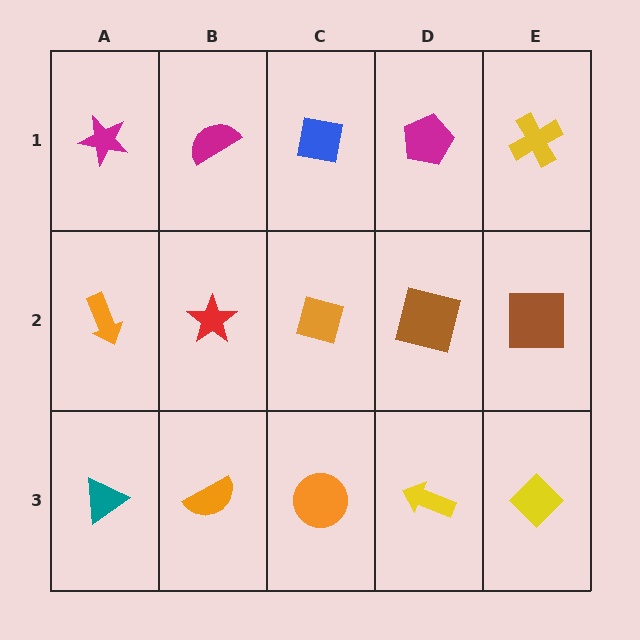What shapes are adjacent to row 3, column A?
An orange arrow (row 2, column A), an orange semicircle (row 3, column B).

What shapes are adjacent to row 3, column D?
A brown square (row 2, column D), an orange circle (row 3, column C), a yellow diamond (row 3, column E).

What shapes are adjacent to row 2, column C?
A blue square (row 1, column C), an orange circle (row 3, column C), a red star (row 2, column B), a brown square (row 2, column D).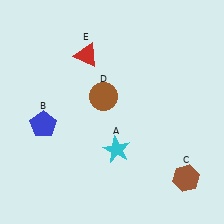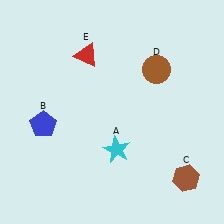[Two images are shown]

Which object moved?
The brown circle (D) moved right.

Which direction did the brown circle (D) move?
The brown circle (D) moved right.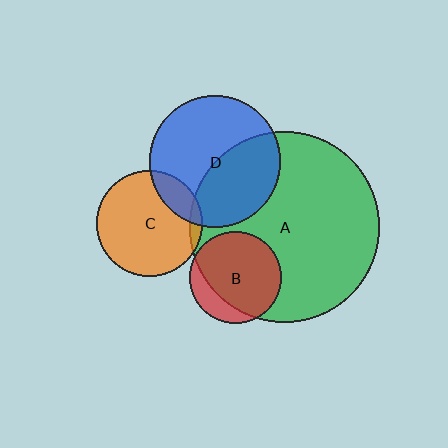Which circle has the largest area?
Circle A (green).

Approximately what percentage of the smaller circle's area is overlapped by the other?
Approximately 45%.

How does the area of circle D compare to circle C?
Approximately 1.5 times.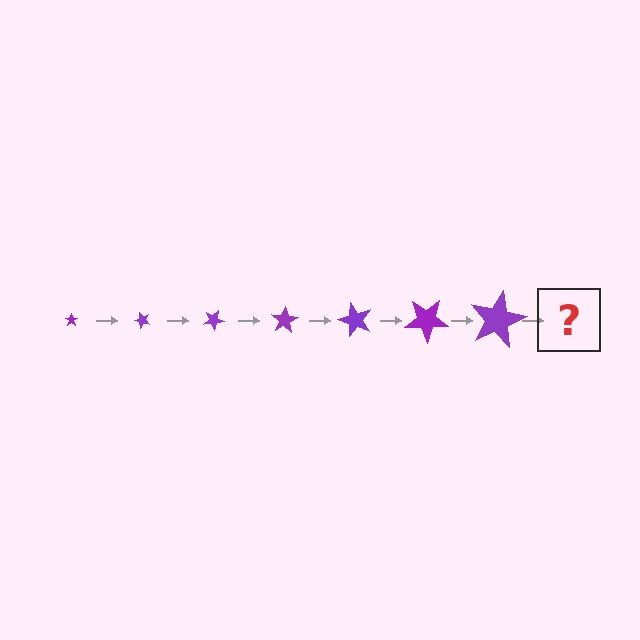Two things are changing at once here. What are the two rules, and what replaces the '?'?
The two rules are that the star grows larger each step and it rotates 50 degrees each step. The '?' should be a star, larger than the previous one and rotated 350 degrees from the start.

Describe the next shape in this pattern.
It should be a star, larger than the previous one and rotated 350 degrees from the start.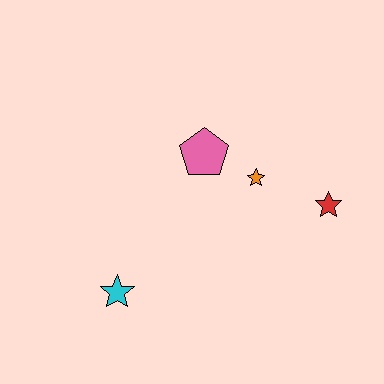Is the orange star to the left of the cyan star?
No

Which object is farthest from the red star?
The cyan star is farthest from the red star.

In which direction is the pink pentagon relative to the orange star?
The pink pentagon is to the left of the orange star.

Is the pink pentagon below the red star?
No